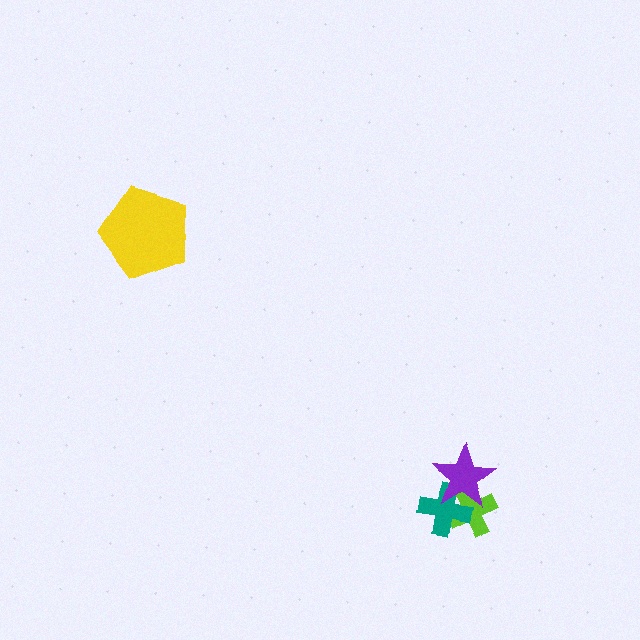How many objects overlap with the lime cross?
2 objects overlap with the lime cross.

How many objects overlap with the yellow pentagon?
0 objects overlap with the yellow pentagon.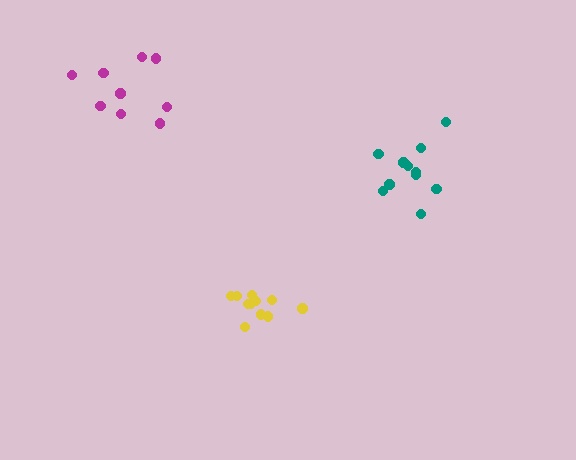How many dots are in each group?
Group 1: 9 dots, Group 2: 11 dots, Group 3: 11 dots (31 total).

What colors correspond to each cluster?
The clusters are colored: magenta, teal, yellow.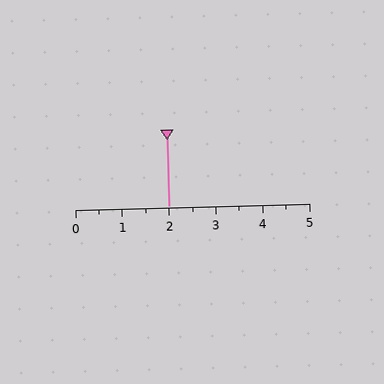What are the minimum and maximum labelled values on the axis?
The axis runs from 0 to 5.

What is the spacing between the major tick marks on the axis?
The major ticks are spaced 1 apart.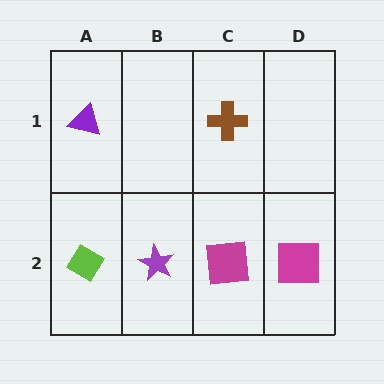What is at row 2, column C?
A magenta square.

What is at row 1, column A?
A purple triangle.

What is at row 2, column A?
A lime diamond.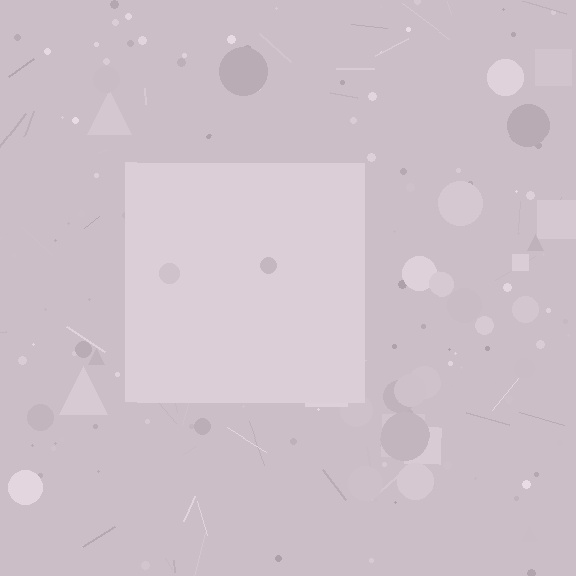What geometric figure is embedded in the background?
A square is embedded in the background.